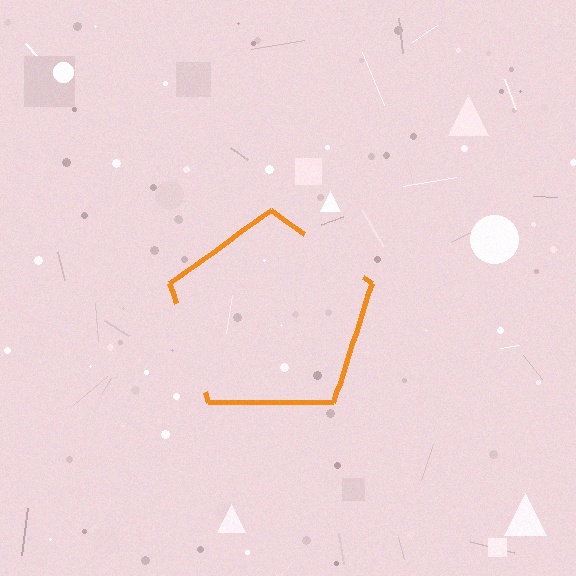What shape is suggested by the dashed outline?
The dashed outline suggests a pentagon.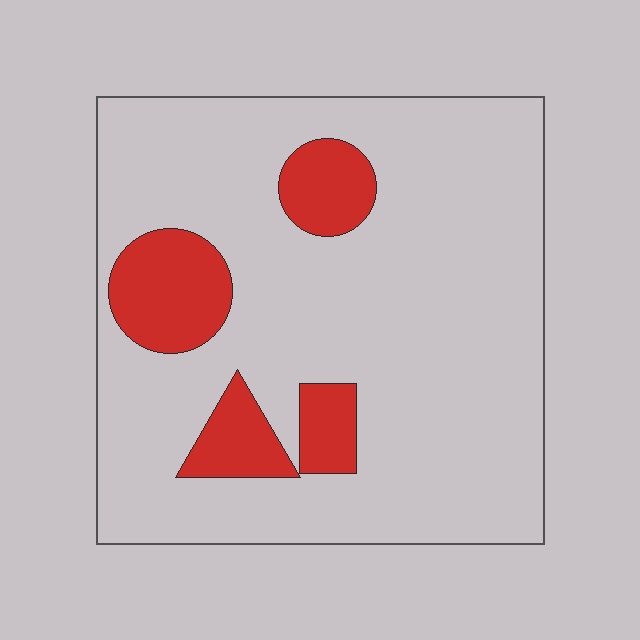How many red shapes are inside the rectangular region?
4.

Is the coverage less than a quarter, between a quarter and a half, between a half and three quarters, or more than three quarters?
Less than a quarter.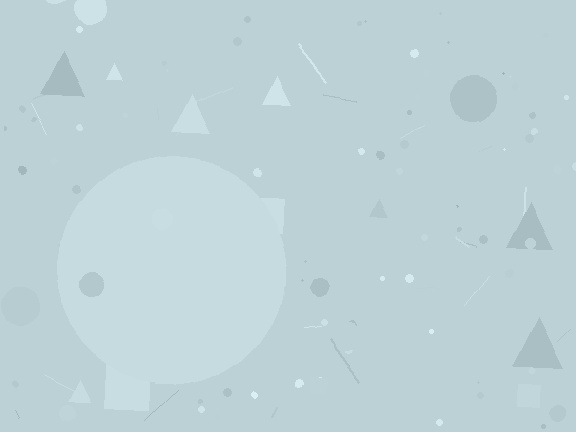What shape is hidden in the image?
A circle is hidden in the image.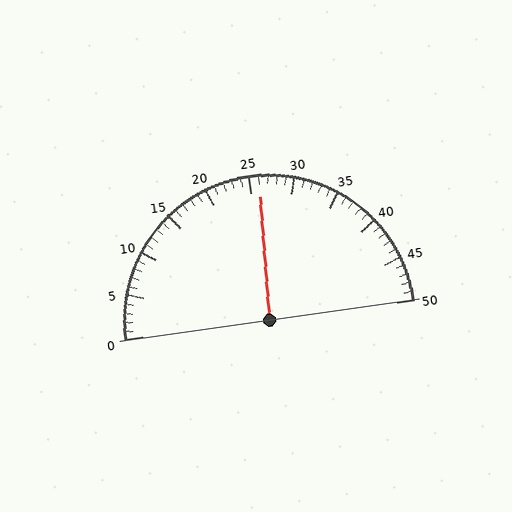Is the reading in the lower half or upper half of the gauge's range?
The reading is in the upper half of the range (0 to 50).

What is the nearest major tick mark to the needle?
The nearest major tick mark is 25.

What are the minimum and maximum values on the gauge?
The gauge ranges from 0 to 50.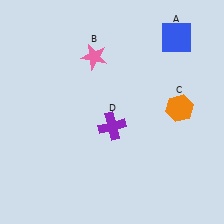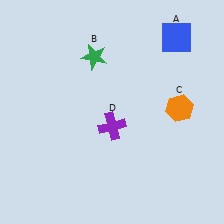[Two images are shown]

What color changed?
The star (B) changed from pink in Image 1 to green in Image 2.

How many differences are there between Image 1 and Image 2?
There is 1 difference between the two images.